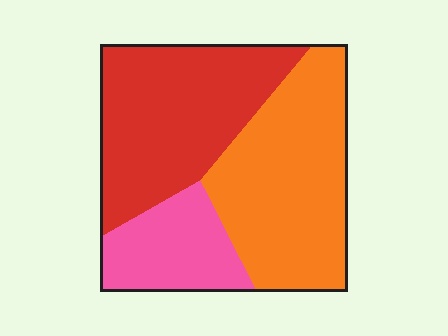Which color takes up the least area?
Pink, at roughly 20%.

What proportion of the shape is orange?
Orange covers about 40% of the shape.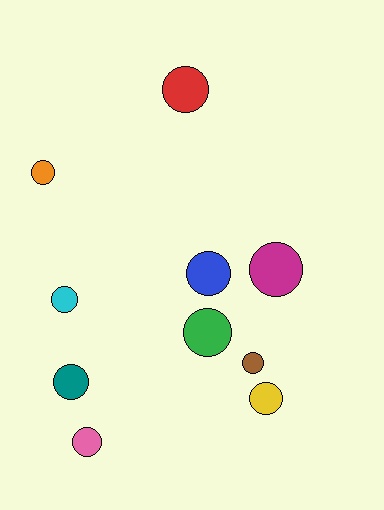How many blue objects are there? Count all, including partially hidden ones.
There is 1 blue object.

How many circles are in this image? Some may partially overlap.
There are 10 circles.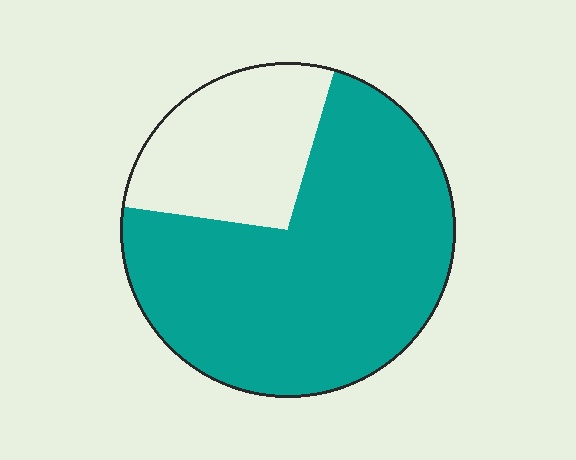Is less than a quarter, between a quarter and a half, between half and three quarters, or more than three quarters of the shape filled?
Between half and three quarters.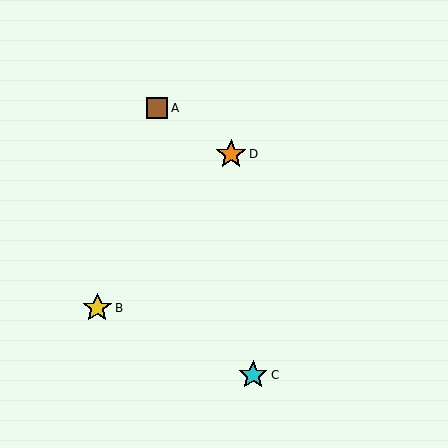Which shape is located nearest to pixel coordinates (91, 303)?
The yellow star (labeled B) at (97, 308) is nearest to that location.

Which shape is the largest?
The orange star (labeled D) is the largest.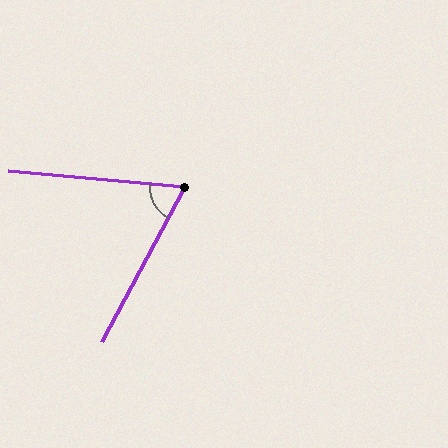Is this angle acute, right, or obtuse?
It is acute.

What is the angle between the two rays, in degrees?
Approximately 67 degrees.